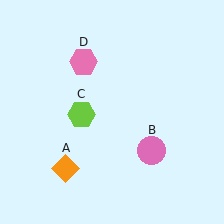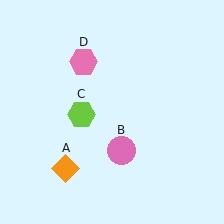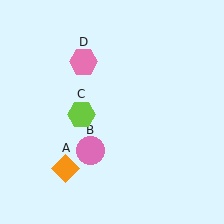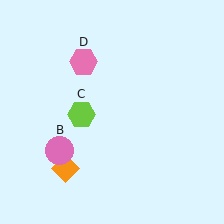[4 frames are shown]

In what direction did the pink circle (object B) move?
The pink circle (object B) moved left.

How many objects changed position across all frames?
1 object changed position: pink circle (object B).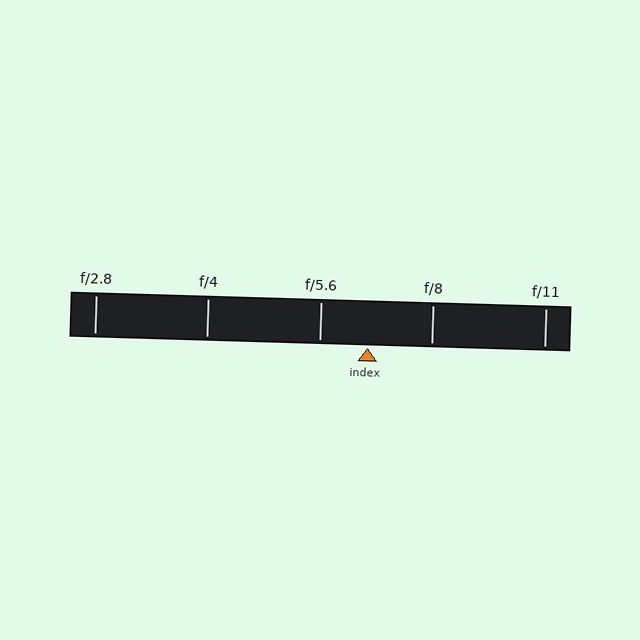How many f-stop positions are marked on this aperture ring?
There are 5 f-stop positions marked.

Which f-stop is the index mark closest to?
The index mark is closest to f/5.6.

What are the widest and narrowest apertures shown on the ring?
The widest aperture shown is f/2.8 and the narrowest is f/11.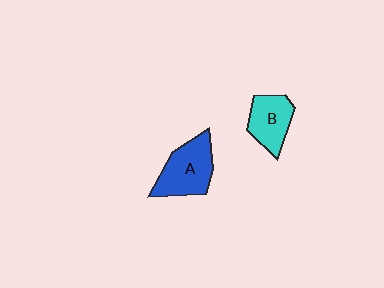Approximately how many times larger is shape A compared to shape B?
Approximately 1.3 times.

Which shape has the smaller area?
Shape B (cyan).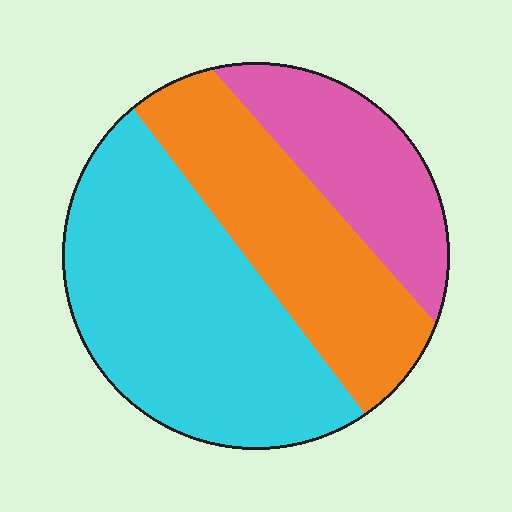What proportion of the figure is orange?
Orange takes up about one third (1/3) of the figure.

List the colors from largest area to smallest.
From largest to smallest: cyan, orange, pink.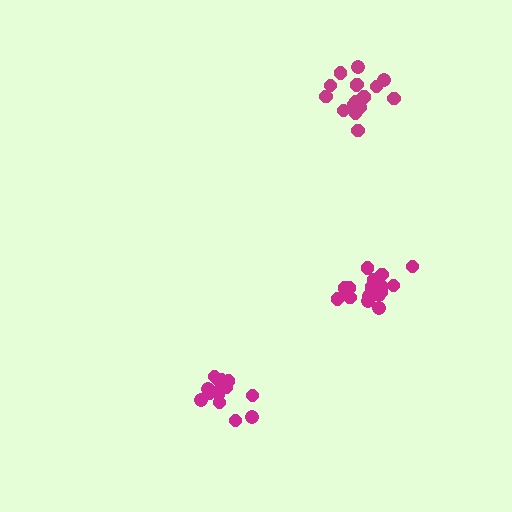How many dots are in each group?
Group 1: 18 dots, Group 2: 14 dots, Group 3: 18 dots (50 total).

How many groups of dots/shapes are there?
There are 3 groups.